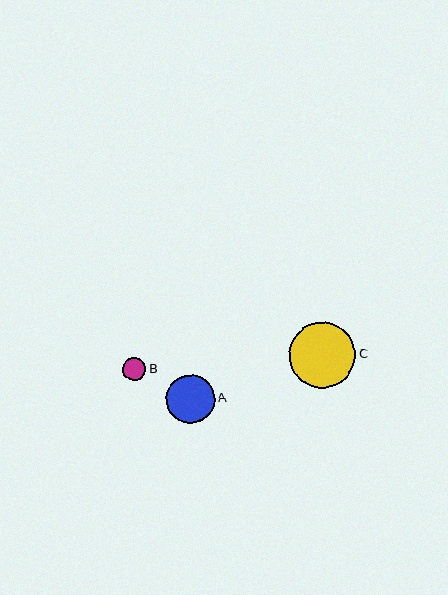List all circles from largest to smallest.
From largest to smallest: C, A, B.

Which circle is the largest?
Circle C is the largest with a size of approximately 66 pixels.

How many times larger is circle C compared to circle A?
Circle C is approximately 1.4 times the size of circle A.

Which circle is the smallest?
Circle B is the smallest with a size of approximately 23 pixels.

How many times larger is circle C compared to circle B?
Circle C is approximately 2.9 times the size of circle B.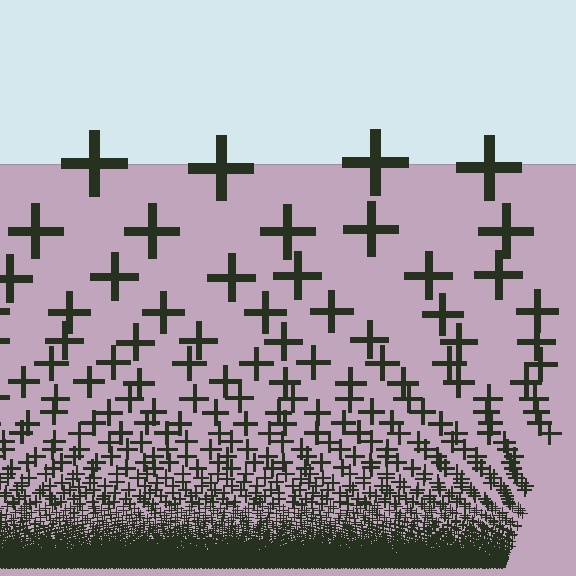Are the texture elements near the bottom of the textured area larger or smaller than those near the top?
Smaller. The gradient is inverted — elements near the bottom are smaller and denser.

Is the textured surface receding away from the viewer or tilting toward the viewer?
The surface appears to tilt toward the viewer. Texture elements get larger and sparser toward the top.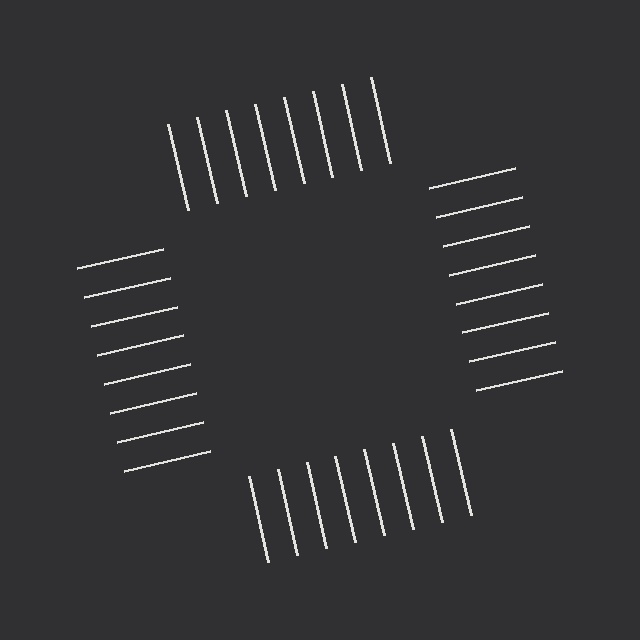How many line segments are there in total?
32 — 8 along each of the 4 edges.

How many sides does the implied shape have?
4 sides — the line-ends trace a square.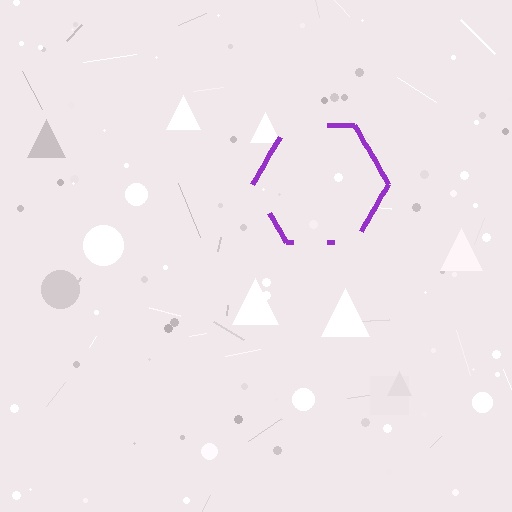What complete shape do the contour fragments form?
The contour fragments form a hexagon.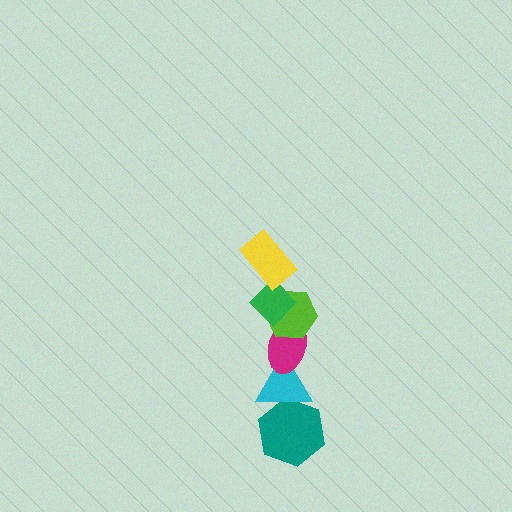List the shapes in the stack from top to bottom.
From top to bottom: the yellow rectangle, the green diamond, the lime hexagon, the magenta ellipse, the cyan triangle, the teal hexagon.